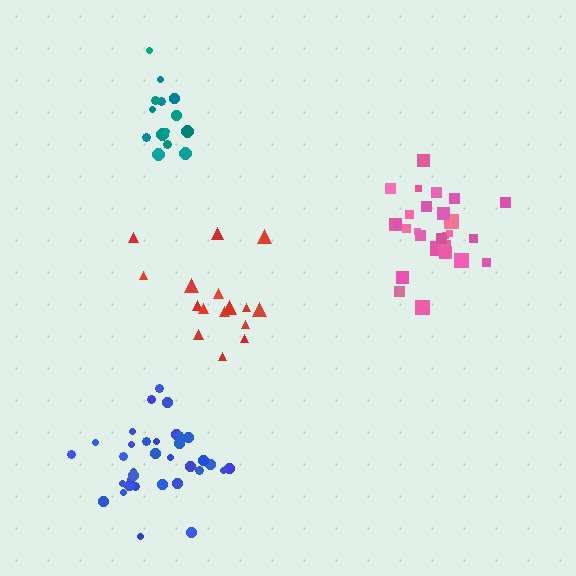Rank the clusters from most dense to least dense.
blue, pink, teal, red.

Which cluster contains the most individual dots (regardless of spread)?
Blue (34).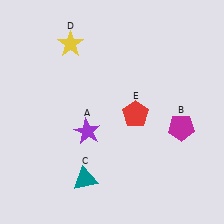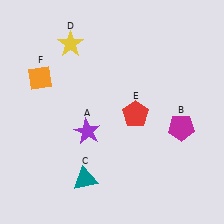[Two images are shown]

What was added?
An orange diamond (F) was added in Image 2.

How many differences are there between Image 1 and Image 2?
There is 1 difference between the two images.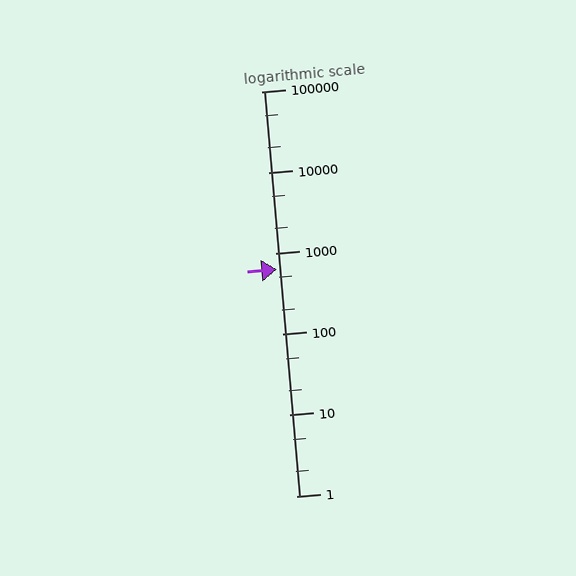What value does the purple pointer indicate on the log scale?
The pointer indicates approximately 630.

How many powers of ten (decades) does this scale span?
The scale spans 5 decades, from 1 to 100000.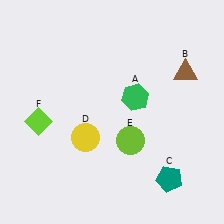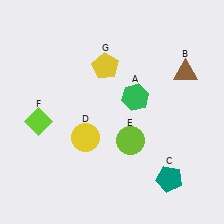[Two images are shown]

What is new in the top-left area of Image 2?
A yellow pentagon (G) was added in the top-left area of Image 2.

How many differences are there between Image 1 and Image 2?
There is 1 difference between the two images.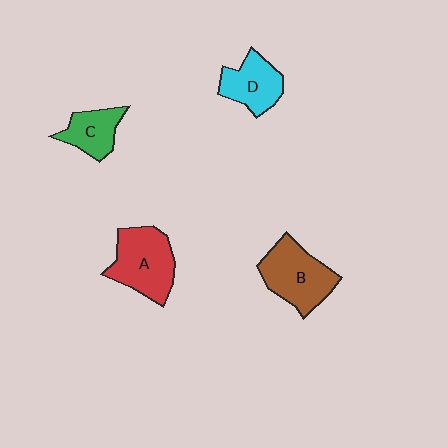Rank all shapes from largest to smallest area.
From largest to smallest: A (red), B (brown), D (cyan), C (green).